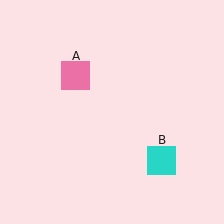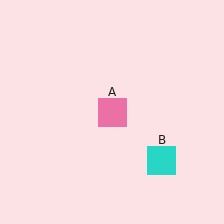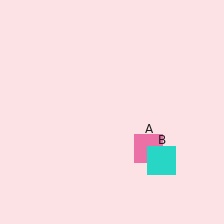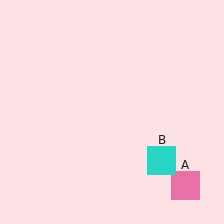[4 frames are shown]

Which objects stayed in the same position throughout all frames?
Cyan square (object B) remained stationary.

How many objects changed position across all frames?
1 object changed position: pink square (object A).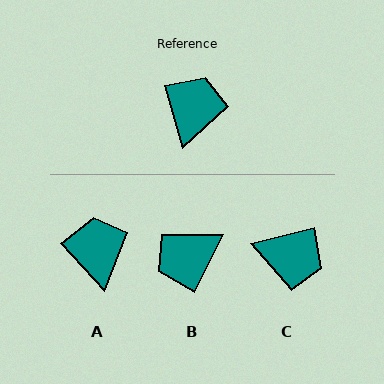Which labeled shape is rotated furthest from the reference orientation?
B, about 137 degrees away.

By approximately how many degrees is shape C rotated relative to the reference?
Approximately 92 degrees clockwise.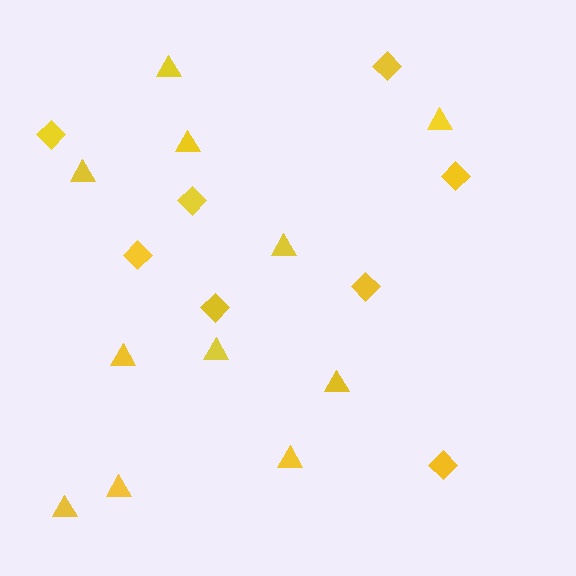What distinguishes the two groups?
There are 2 groups: one group of diamonds (8) and one group of triangles (11).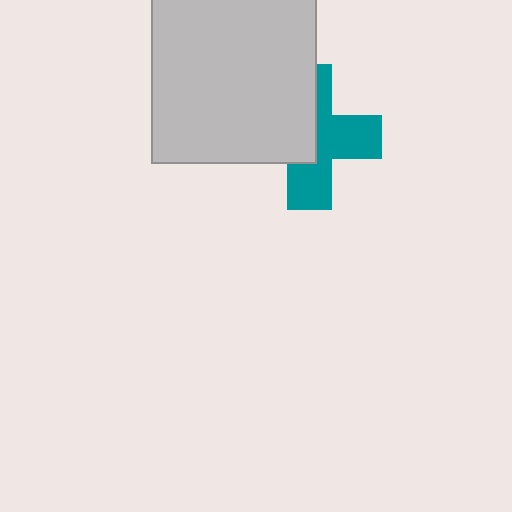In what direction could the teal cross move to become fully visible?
The teal cross could move right. That would shift it out from behind the light gray rectangle entirely.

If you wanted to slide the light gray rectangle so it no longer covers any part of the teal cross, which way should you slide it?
Slide it left — that is the most direct way to separate the two shapes.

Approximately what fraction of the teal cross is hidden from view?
Roughly 48% of the teal cross is hidden behind the light gray rectangle.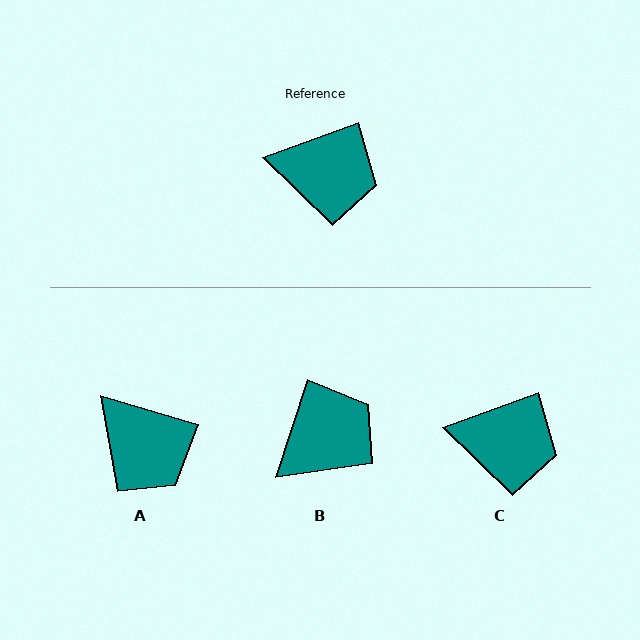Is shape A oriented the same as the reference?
No, it is off by about 36 degrees.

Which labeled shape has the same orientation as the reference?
C.